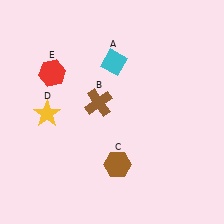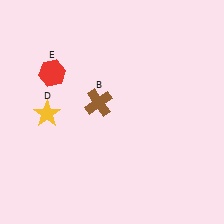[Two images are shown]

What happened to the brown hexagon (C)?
The brown hexagon (C) was removed in Image 2. It was in the bottom-right area of Image 1.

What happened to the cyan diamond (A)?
The cyan diamond (A) was removed in Image 2. It was in the top-right area of Image 1.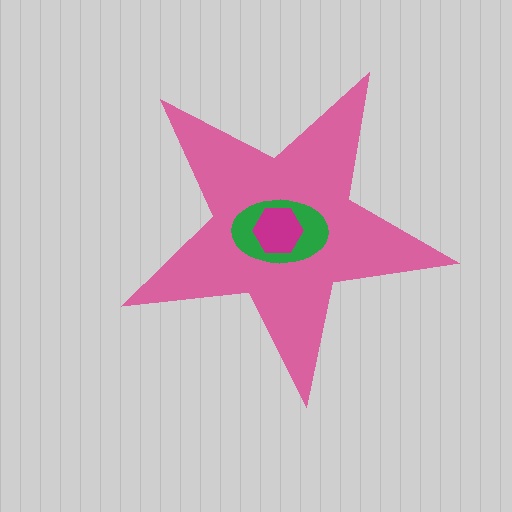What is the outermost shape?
The pink star.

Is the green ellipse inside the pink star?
Yes.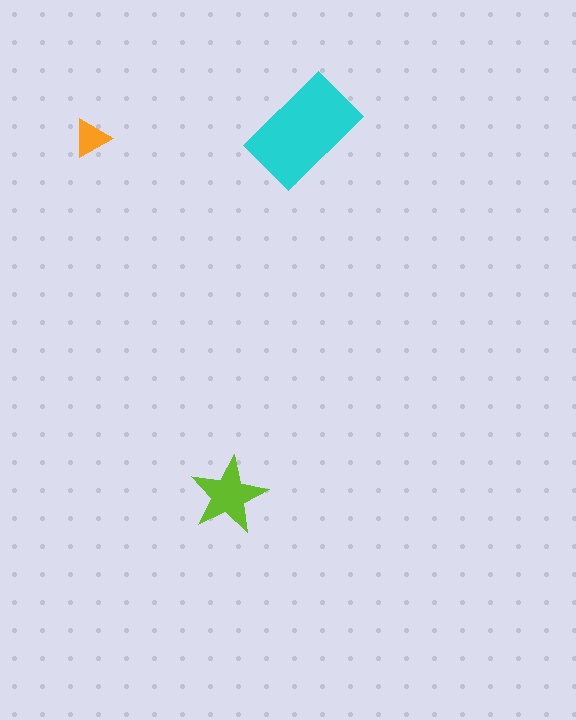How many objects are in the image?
There are 3 objects in the image.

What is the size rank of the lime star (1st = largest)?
2nd.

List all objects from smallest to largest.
The orange triangle, the lime star, the cyan rectangle.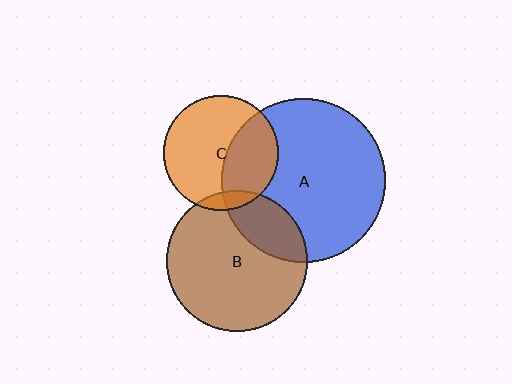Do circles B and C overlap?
Yes.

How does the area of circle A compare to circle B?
Approximately 1.3 times.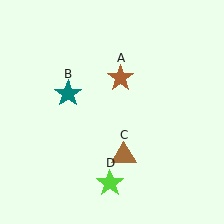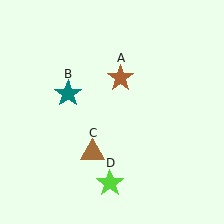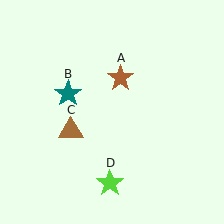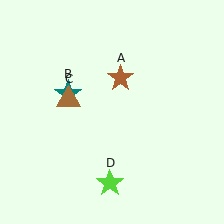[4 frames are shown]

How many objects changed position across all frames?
1 object changed position: brown triangle (object C).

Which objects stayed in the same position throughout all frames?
Brown star (object A) and teal star (object B) and lime star (object D) remained stationary.